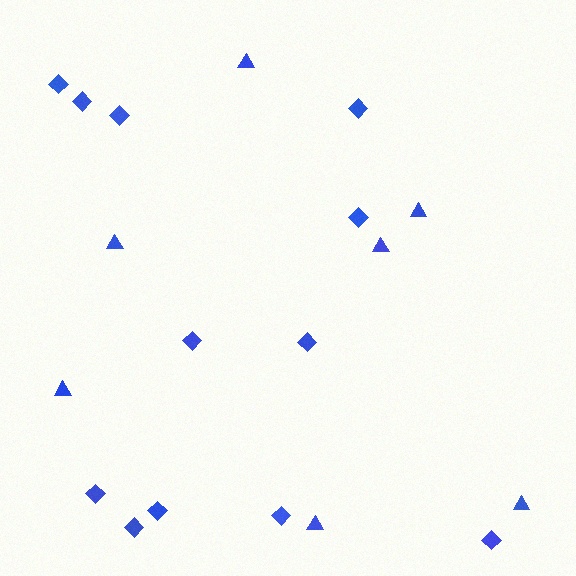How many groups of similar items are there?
There are 2 groups: one group of triangles (7) and one group of diamonds (12).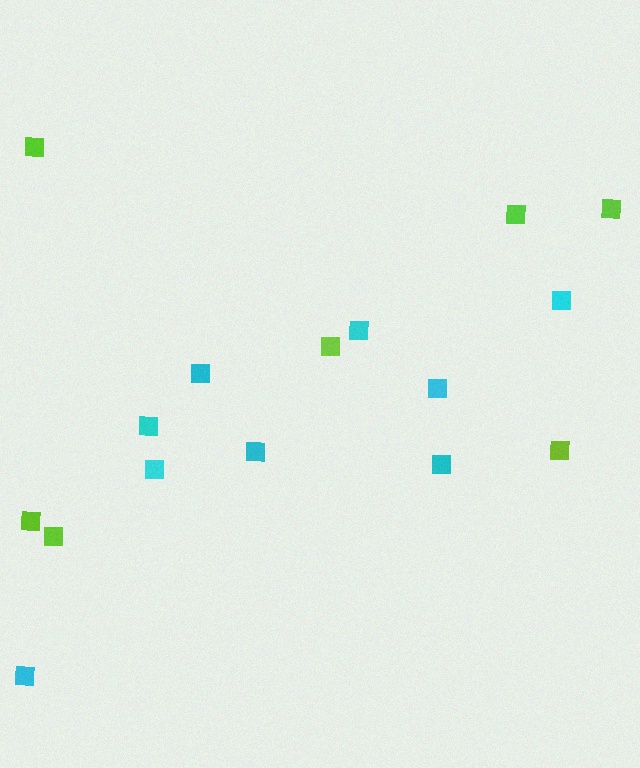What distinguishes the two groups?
There are 2 groups: one group of cyan squares (9) and one group of lime squares (7).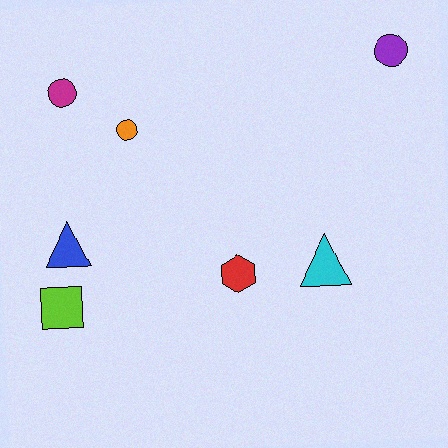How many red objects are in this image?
There is 1 red object.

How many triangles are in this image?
There are 2 triangles.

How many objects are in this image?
There are 7 objects.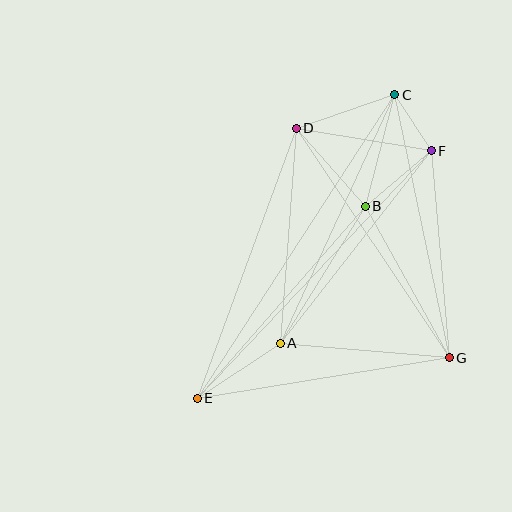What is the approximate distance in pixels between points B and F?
The distance between B and F is approximately 86 pixels.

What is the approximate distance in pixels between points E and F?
The distance between E and F is approximately 341 pixels.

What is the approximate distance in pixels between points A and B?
The distance between A and B is approximately 161 pixels.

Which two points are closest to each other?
Points C and F are closest to each other.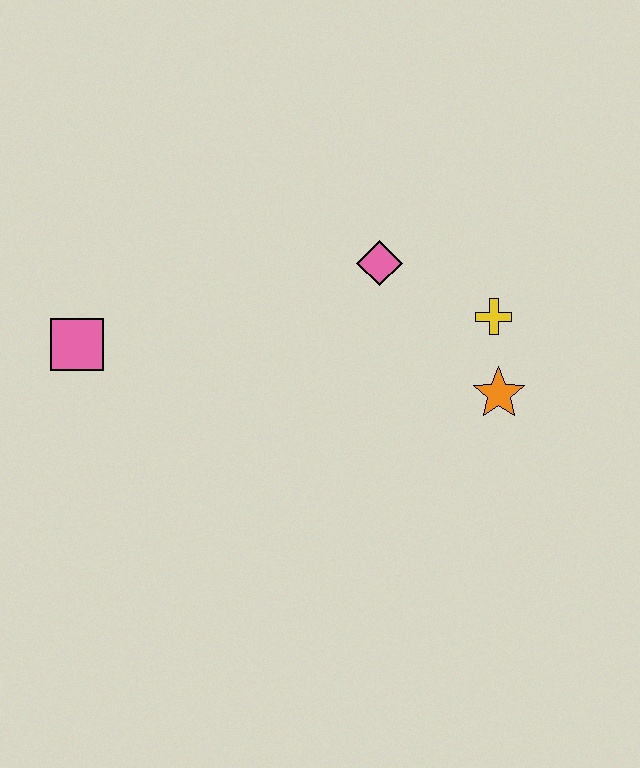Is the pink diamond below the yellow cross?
No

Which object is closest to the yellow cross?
The orange star is closest to the yellow cross.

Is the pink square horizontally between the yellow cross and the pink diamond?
No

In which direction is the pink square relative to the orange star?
The pink square is to the left of the orange star.